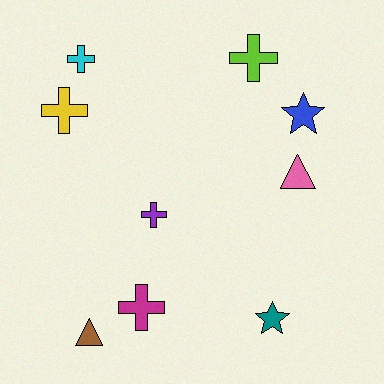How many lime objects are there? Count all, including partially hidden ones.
There is 1 lime object.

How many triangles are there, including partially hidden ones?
There are 2 triangles.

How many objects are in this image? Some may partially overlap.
There are 9 objects.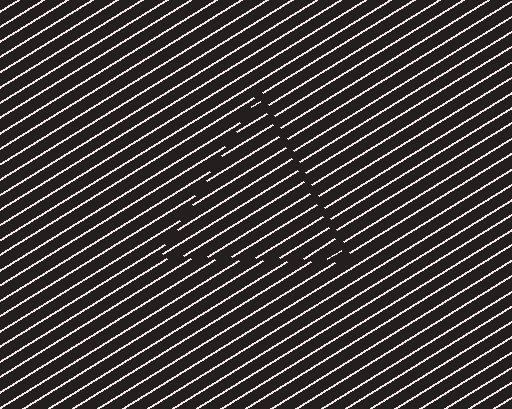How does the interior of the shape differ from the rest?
The interior of the shape contains the same grating, shifted by half a period — the contour is defined by the phase discontinuity where line-ends from the inner and outer gratings abut.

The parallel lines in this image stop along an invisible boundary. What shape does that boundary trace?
An illusory triangle. The interior of the shape contains the same grating, shifted by half a period — the contour is defined by the phase discontinuity where line-ends from the inner and outer gratings abut.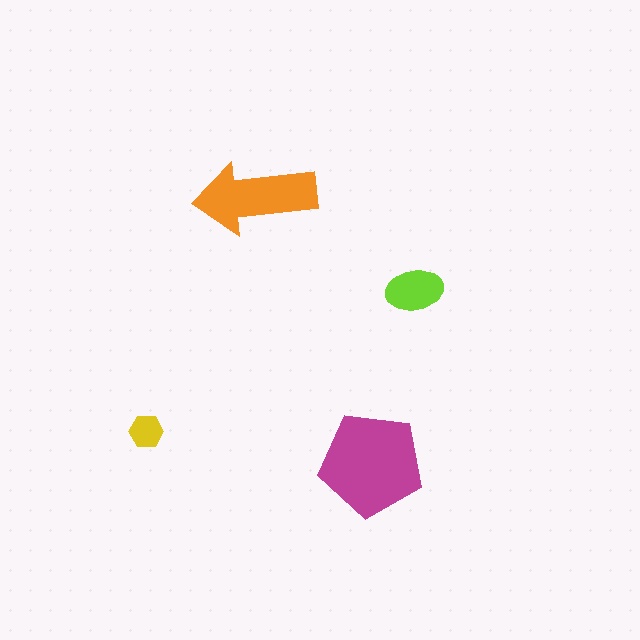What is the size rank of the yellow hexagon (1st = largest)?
4th.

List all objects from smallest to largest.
The yellow hexagon, the lime ellipse, the orange arrow, the magenta pentagon.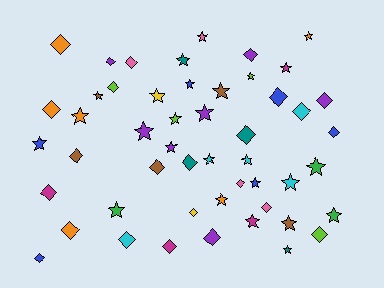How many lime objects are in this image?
There are 4 lime objects.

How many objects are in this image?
There are 50 objects.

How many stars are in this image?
There are 26 stars.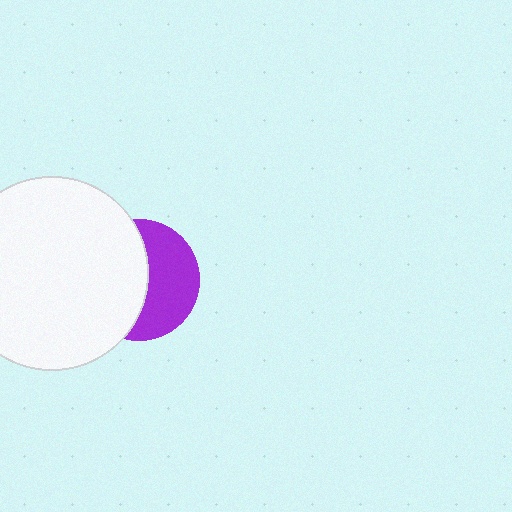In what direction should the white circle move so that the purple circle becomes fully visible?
The white circle should move left. That is the shortest direction to clear the overlap and leave the purple circle fully visible.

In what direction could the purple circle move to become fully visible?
The purple circle could move right. That would shift it out from behind the white circle entirely.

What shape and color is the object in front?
The object in front is a white circle.